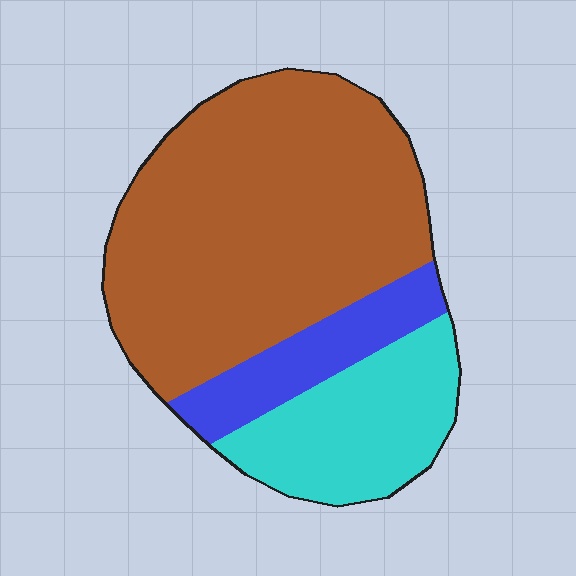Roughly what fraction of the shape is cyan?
Cyan covers roughly 25% of the shape.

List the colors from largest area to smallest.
From largest to smallest: brown, cyan, blue.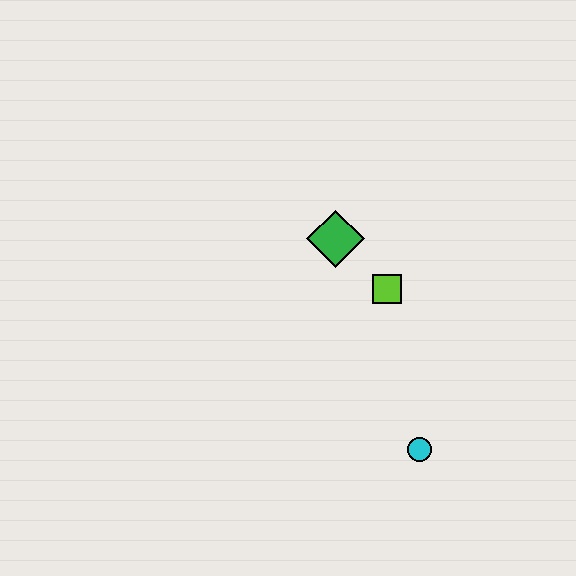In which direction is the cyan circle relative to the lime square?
The cyan circle is below the lime square.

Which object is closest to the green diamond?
The lime square is closest to the green diamond.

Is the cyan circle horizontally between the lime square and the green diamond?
No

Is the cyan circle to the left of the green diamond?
No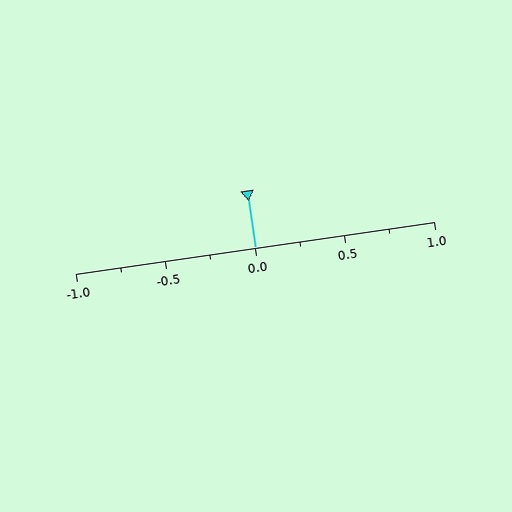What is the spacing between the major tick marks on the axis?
The major ticks are spaced 0.5 apart.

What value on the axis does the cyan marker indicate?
The marker indicates approximately 0.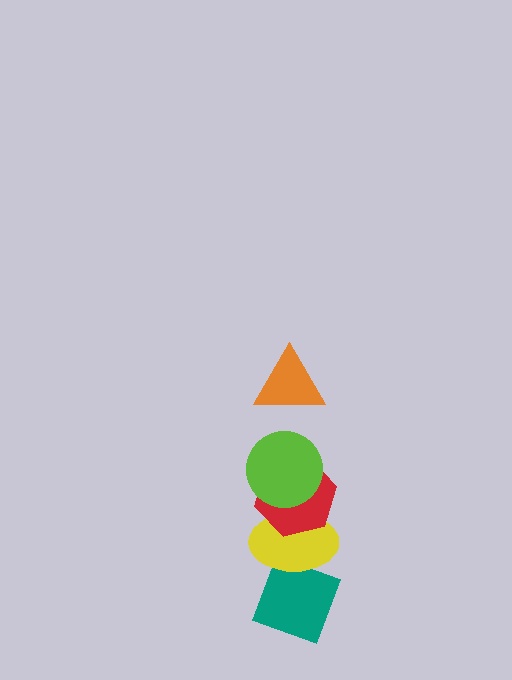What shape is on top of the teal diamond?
The yellow ellipse is on top of the teal diamond.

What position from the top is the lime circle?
The lime circle is 2nd from the top.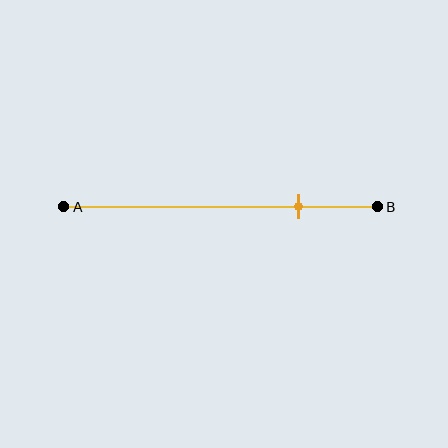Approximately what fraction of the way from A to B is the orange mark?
The orange mark is approximately 75% of the way from A to B.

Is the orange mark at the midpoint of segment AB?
No, the mark is at about 75% from A, not at the 50% midpoint.